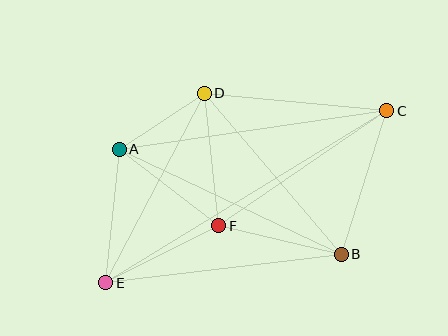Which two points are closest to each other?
Points A and D are closest to each other.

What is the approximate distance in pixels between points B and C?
The distance between B and C is approximately 151 pixels.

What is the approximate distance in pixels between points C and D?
The distance between C and D is approximately 183 pixels.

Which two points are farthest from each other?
Points C and E are farthest from each other.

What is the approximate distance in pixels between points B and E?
The distance between B and E is approximately 237 pixels.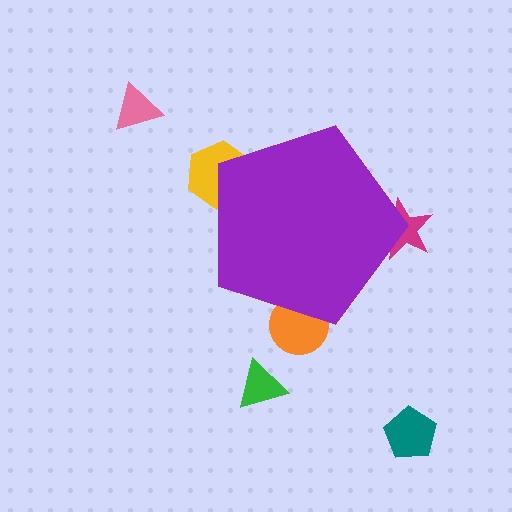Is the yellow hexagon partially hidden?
Yes, the yellow hexagon is partially hidden behind the purple pentagon.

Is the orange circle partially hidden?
Yes, the orange circle is partially hidden behind the purple pentagon.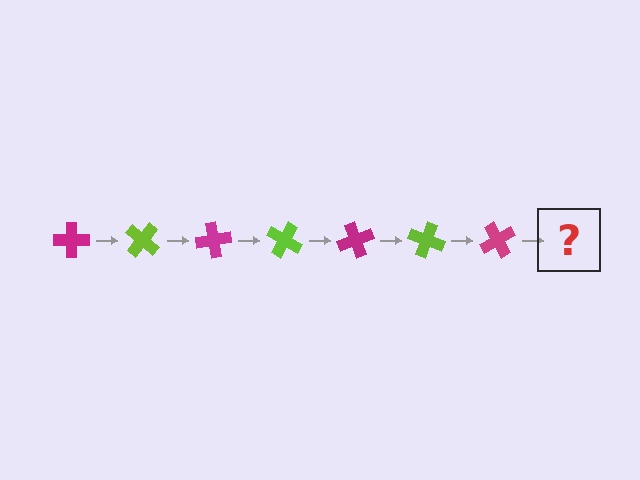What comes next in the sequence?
The next element should be a lime cross, rotated 280 degrees from the start.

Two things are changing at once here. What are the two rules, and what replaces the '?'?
The two rules are that it rotates 40 degrees each step and the color cycles through magenta and lime. The '?' should be a lime cross, rotated 280 degrees from the start.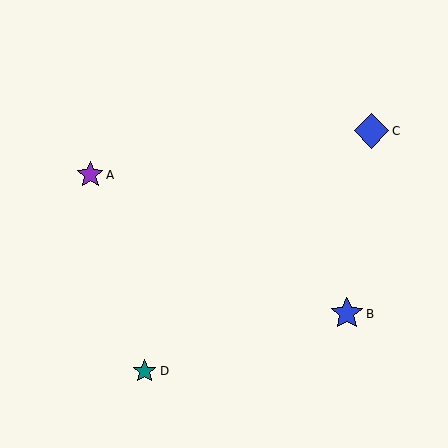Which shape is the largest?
The blue diamond (labeled C) is the largest.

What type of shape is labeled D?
Shape D is a teal star.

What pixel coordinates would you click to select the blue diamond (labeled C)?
Click at (371, 131) to select the blue diamond C.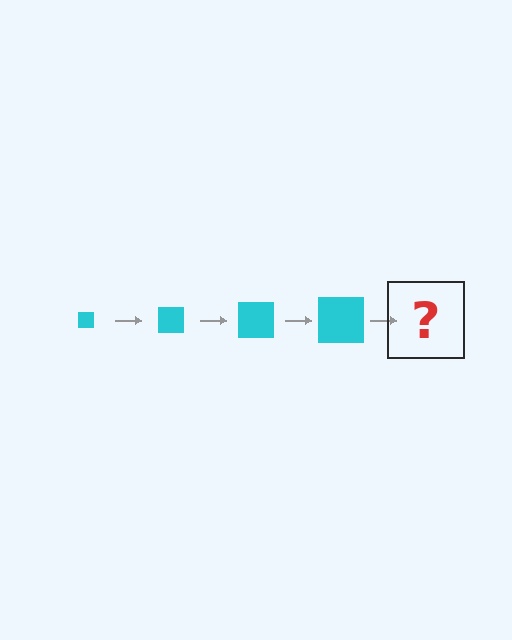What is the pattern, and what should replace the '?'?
The pattern is that the square gets progressively larger each step. The '?' should be a cyan square, larger than the previous one.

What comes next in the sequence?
The next element should be a cyan square, larger than the previous one.